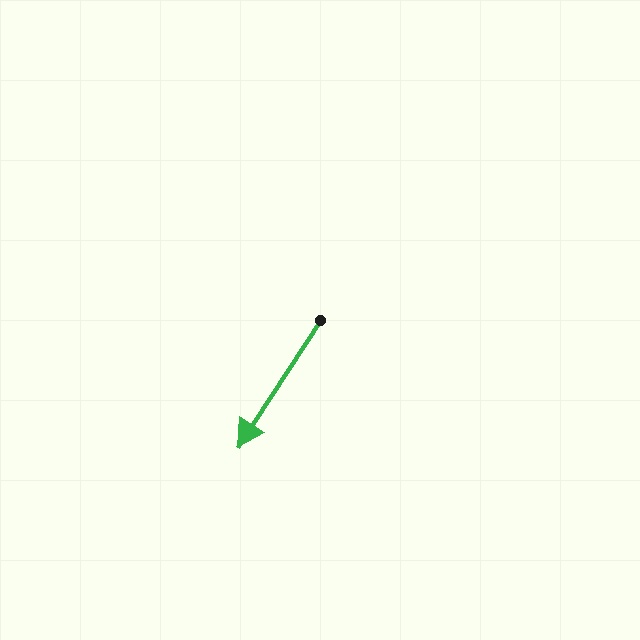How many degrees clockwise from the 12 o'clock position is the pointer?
Approximately 213 degrees.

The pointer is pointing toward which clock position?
Roughly 7 o'clock.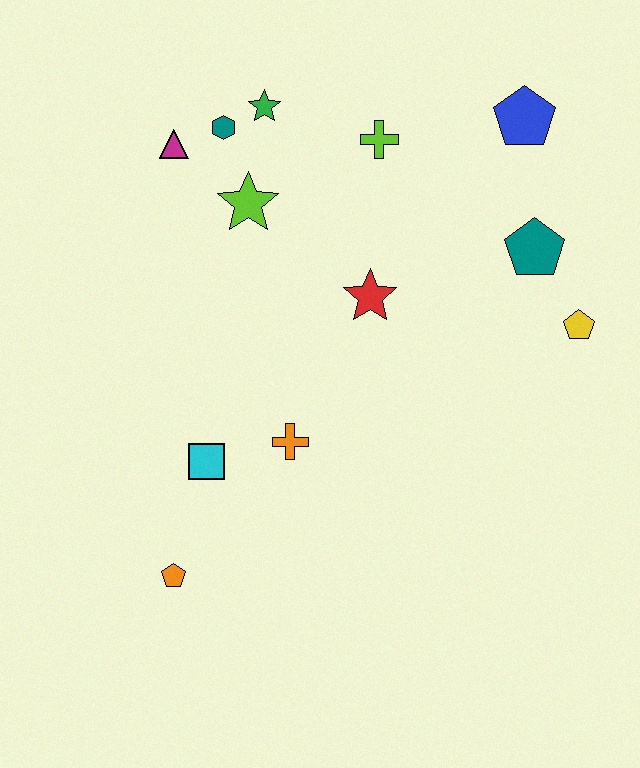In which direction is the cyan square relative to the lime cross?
The cyan square is below the lime cross.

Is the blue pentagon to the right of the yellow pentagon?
No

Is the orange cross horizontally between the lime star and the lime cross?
Yes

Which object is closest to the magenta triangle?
The teal hexagon is closest to the magenta triangle.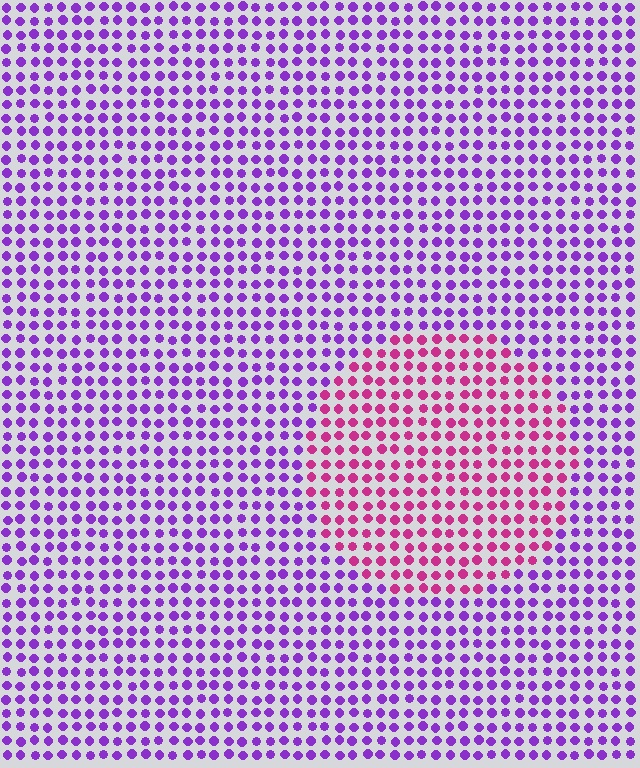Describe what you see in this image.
The image is filled with small purple elements in a uniform arrangement. A circle-shaped region is visible where the elements are tinted to a slightly different hue, forming a subtle color boundary.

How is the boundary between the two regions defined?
The boundary is defined purely by a slight shift in hue (about 48 degrees). Spacing, size, and orientation are identical on both sides.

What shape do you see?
I see a circle.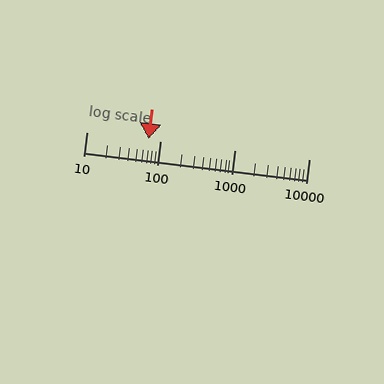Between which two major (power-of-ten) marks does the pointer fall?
The pointer is between 10 and 100.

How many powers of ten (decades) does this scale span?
The scale spans 3 decades, from 10 to 10000.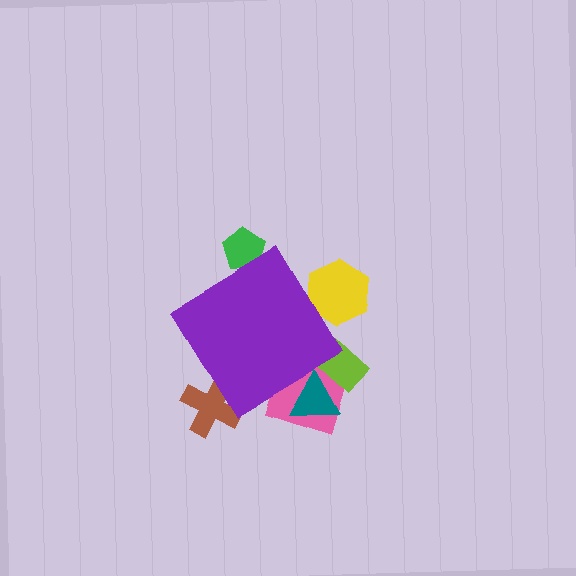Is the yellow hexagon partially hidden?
Yes, the yellow hexagon is partially hidden behind the purple diamond.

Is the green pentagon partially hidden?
Yes, the green pentagon is partially hidden behind the purple diamond.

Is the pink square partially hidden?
Yes, the pink square is partially hidden behind the purple diamond.